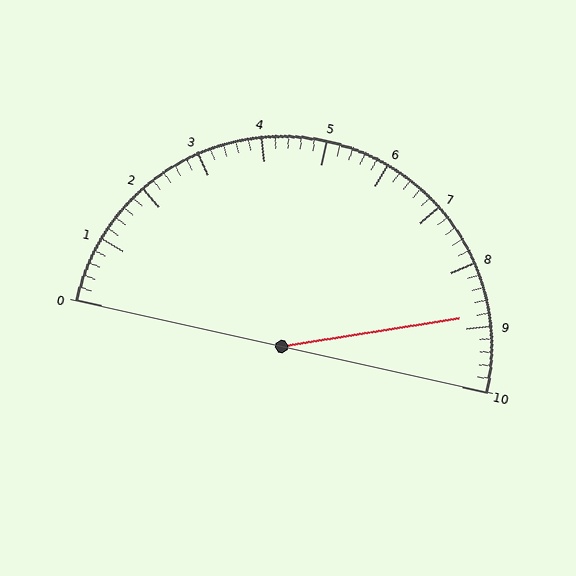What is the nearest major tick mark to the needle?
The nearest major tick mark is 9.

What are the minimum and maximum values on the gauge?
The gauge ranges from 0 to 10.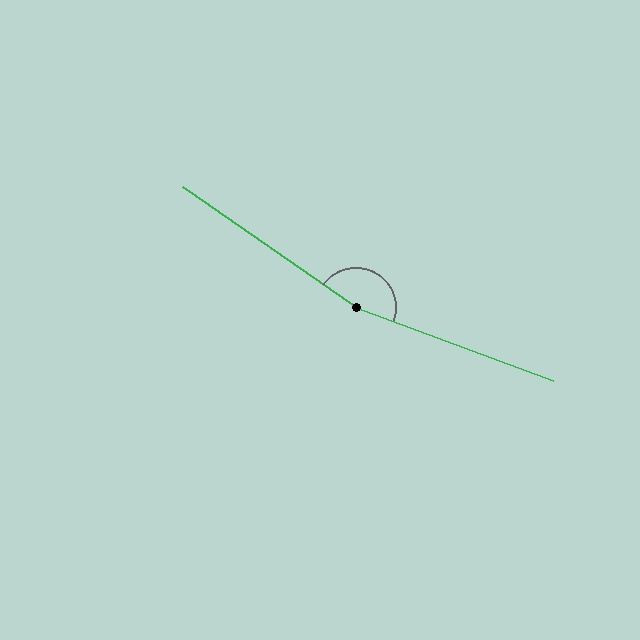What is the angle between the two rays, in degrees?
Approximately 165 degrees.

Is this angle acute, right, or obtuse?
It is obtuse.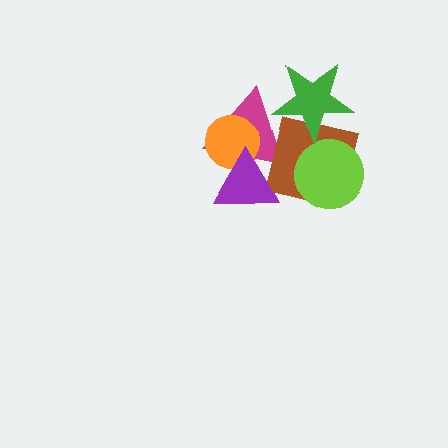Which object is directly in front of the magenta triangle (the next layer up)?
The brown square is directly in front of the magenta triangle.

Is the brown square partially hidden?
Yes, it is partially covered by another shape.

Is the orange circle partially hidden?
Yes, it is partially covered by another shape.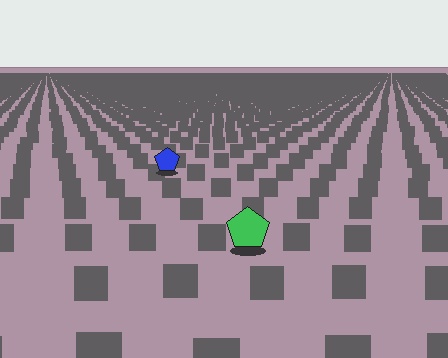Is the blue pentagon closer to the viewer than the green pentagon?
No. The green pentagon is closer — you can tell from the texture gradient: the ground texture is coarser near it.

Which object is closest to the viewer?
The green pentagon is closest. The texture marks near it are larger and more spread out.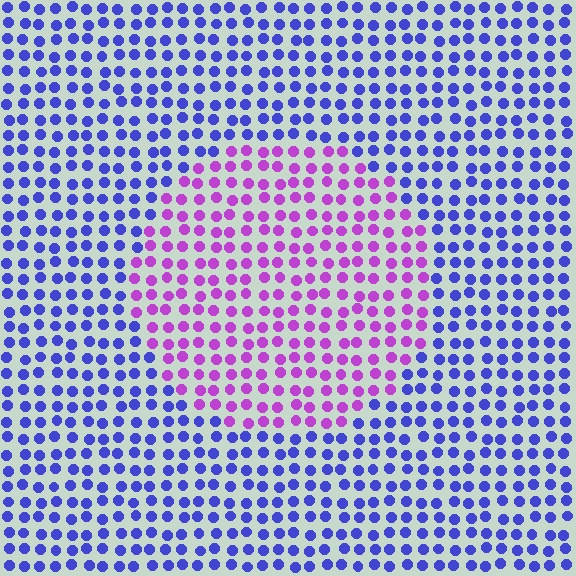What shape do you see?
I see a circle.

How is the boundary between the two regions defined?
The boundary is defined purely by a slight shift in hue (about 53 degrees). Spacing, size, and orientation are identical on both sides.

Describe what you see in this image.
The image is filled with small blue elements in a uniform arrangement. A circle-shaped region is visible where the elements are tinted to a slightly different hue, forming a subtle color boundary.